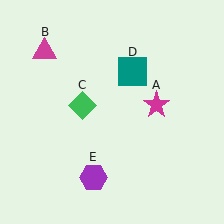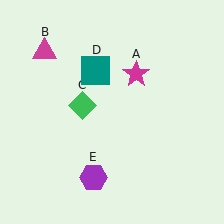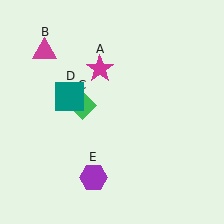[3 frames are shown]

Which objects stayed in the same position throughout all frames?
Magenta triangle (object B) and green diamond (object C) and purple hexagon (object E) remained stationary.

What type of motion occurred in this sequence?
The magenta star (object A), teal square (object D) rotated counterclockwise around the center of the scene.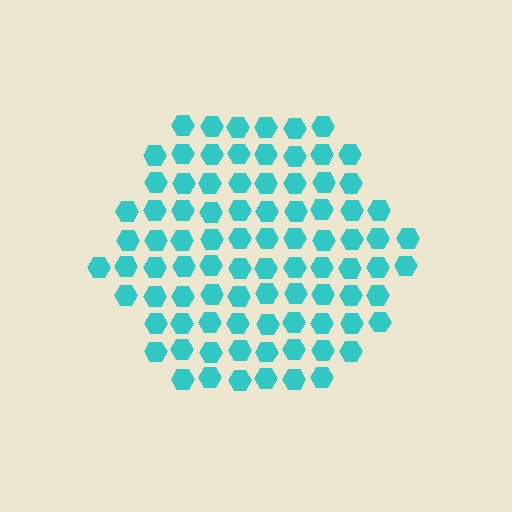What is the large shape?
The large shape is a hexagon.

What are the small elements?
The small elements are hexagons.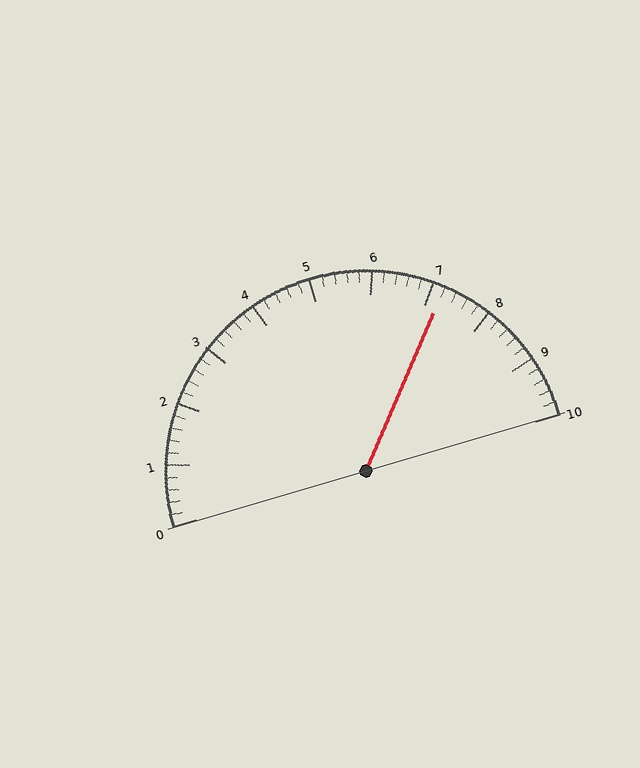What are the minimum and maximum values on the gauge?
The gauge ranges from 0 to 10.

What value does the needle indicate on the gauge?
The needle indicates approximately 7.2.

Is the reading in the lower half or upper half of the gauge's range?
The reading is in the upper half of the range (0 to 10).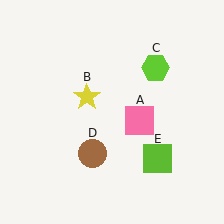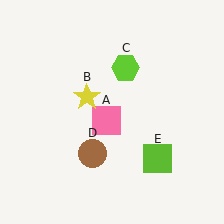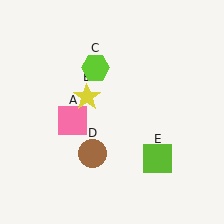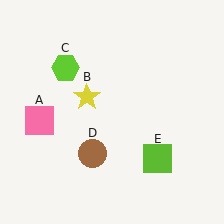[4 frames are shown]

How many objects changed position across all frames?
2 objects changed position: pink square (object A), lime hexagon (object C).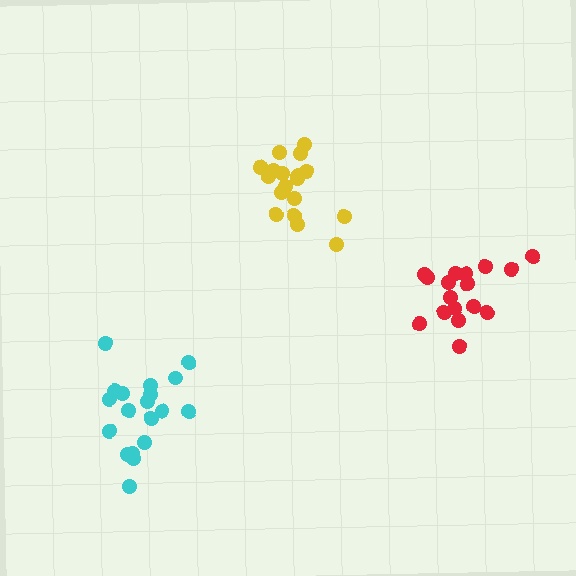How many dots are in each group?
Group 1: 19 dots, Group 2: 19 dots, Group 3: 17 dots (55 total).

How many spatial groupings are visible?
There are 3 spatial groupings.